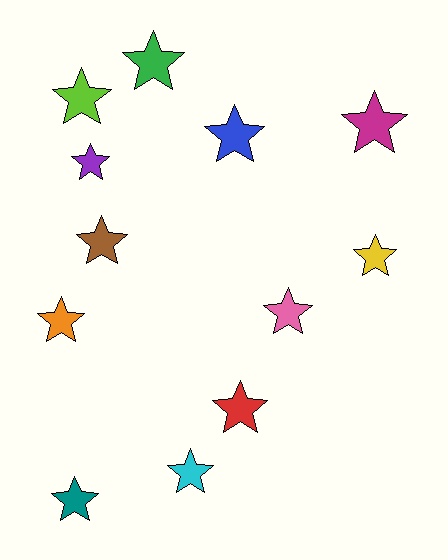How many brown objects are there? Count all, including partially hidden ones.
There is 1 brown object.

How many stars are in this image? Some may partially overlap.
There are 12 stars.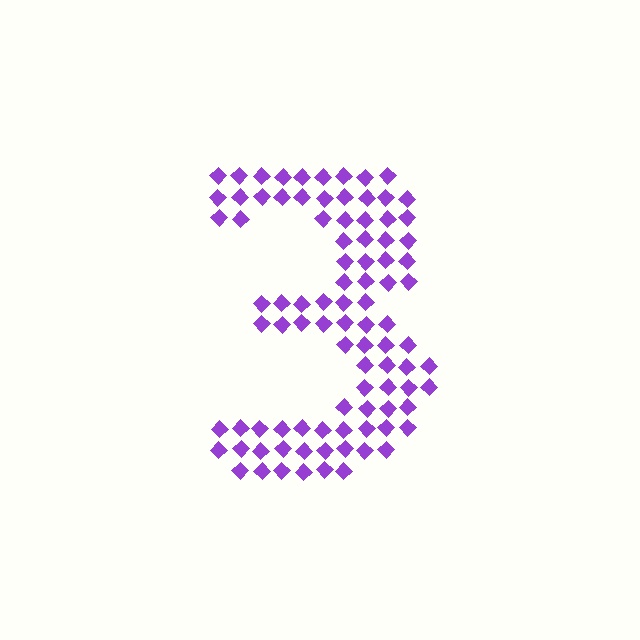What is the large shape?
The large shape is the digit 3.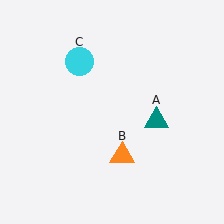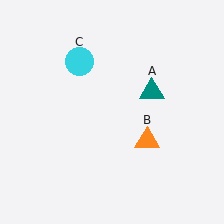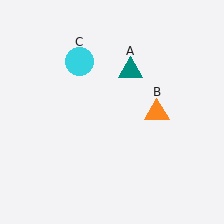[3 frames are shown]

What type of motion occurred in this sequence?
The teal triangle (object A), orange triangle (object B) rotated counterclockwise around the center of the scene.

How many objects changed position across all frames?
2 objects changed position: teal triangle (object A), orange triangle (object B).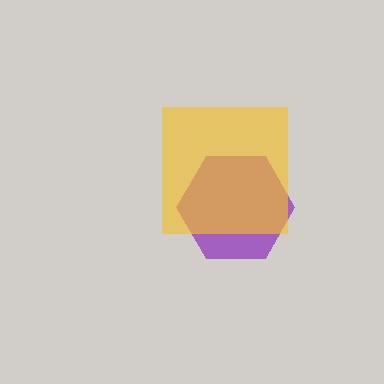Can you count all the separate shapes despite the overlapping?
Yes, there are 2 separate shapes.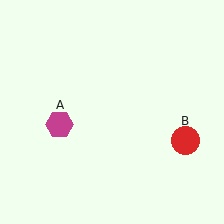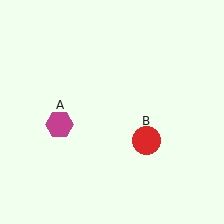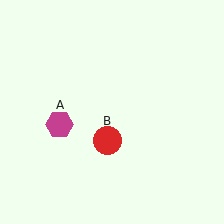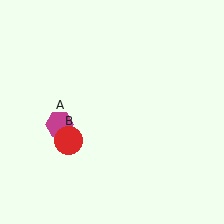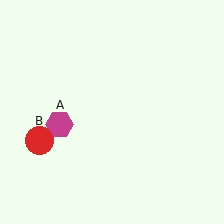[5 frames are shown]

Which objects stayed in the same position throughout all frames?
Magenta hexagon (object A) remained stationary.